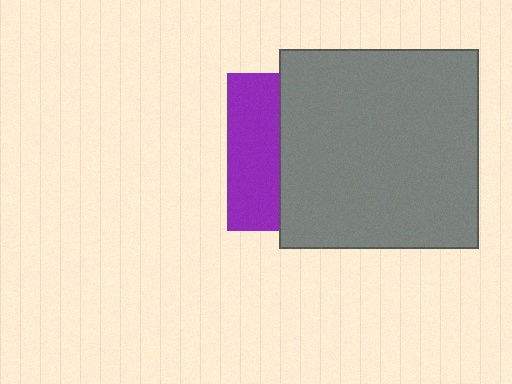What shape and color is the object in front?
The object in front is a gray square.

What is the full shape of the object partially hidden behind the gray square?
The partially hidden object is a purple square.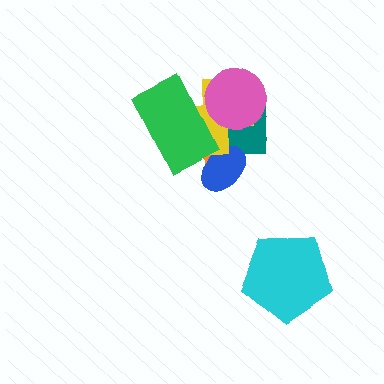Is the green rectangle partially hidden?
Yes, it is partially covered by another shape.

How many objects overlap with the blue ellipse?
3 objects overlap with the blue ellipse.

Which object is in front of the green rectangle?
The pink circle is in front of the green rectangle.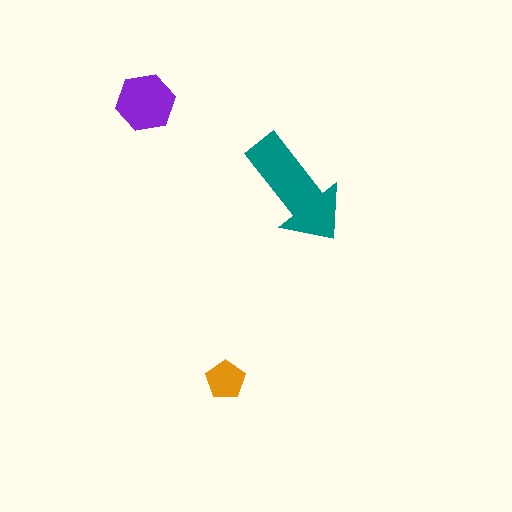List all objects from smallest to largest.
The orange pentagon, the purple hexagon, the teal arrow.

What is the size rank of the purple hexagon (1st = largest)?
2nd.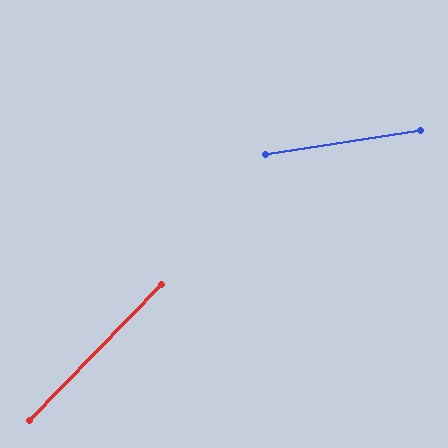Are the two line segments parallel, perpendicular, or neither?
Neither parallel nor perpendicular — they differ by about 37°.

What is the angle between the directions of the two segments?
Approximately 37 degrees.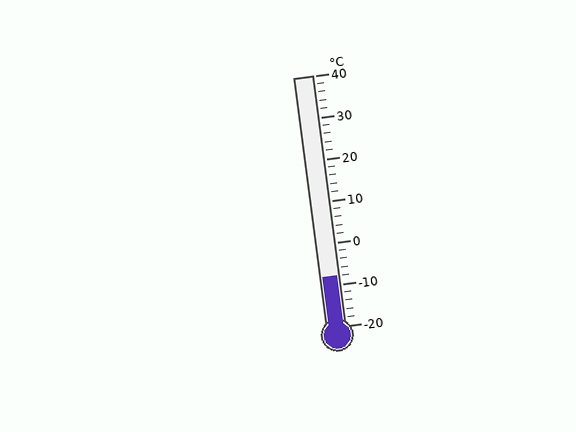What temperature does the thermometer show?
The thermometer shows approximately -8°C.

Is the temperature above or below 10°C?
The temperature is below 10°C.